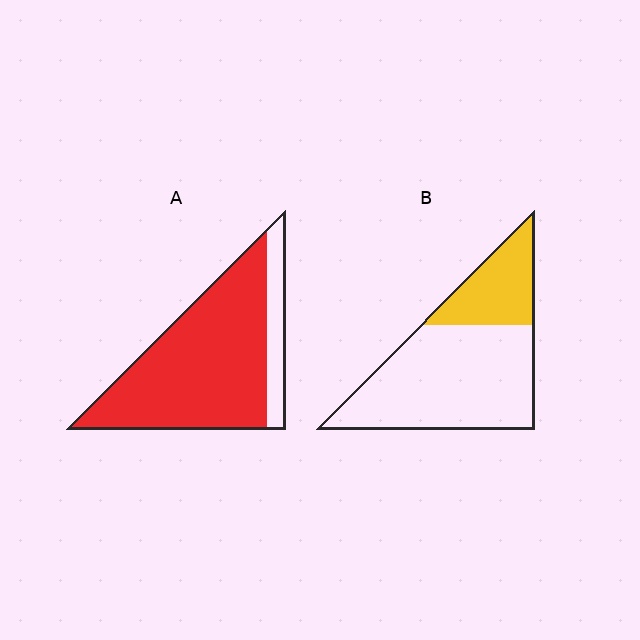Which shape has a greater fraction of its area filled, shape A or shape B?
Shape A.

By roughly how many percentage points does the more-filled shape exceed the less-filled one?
By roughly 55 percentage points (A over B).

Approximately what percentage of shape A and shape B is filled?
A is approximately 85% and B is approximately 30%.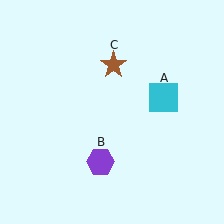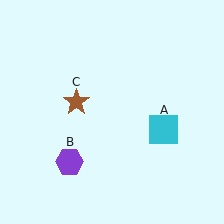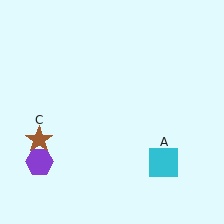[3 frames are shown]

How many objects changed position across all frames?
3 objects changed position: cyan square (object A), purple hexagon (object B), brown star (object C).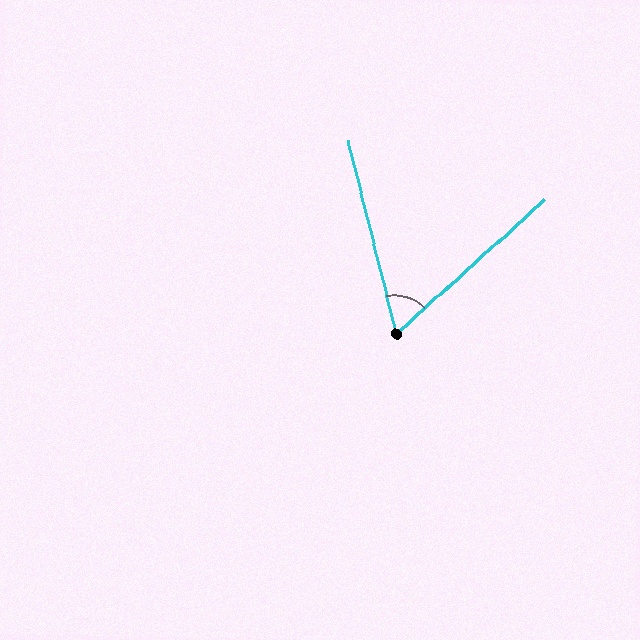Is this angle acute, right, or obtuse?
It is acute.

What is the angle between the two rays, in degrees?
Approximately 62 degrees.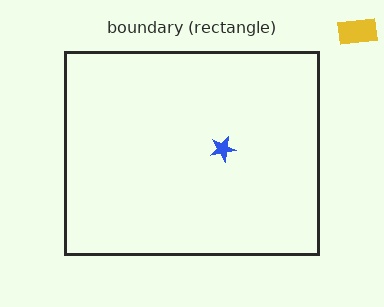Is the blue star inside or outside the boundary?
Inside.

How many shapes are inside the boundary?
1 inside, 1 outside.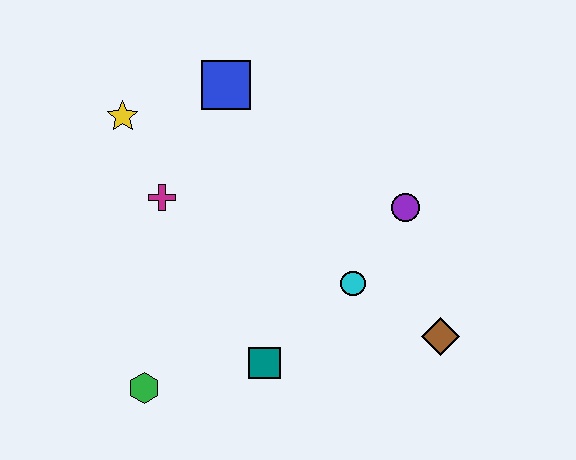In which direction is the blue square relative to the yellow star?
The blue square is to the right of the yellow star.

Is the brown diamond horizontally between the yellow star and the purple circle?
No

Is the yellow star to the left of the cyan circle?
Yes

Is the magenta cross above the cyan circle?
Yes